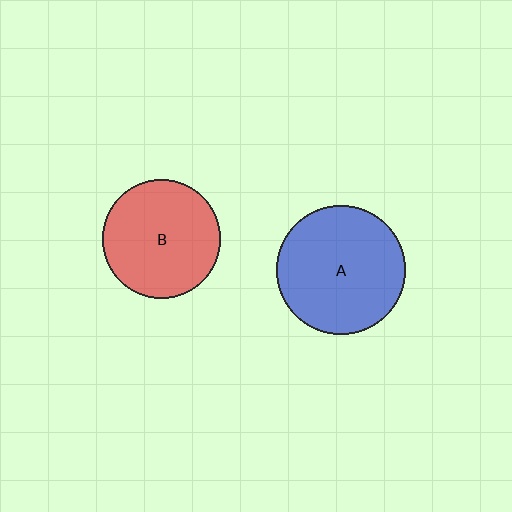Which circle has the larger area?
Circle A (blue).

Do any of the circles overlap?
No, none of the circles overlap.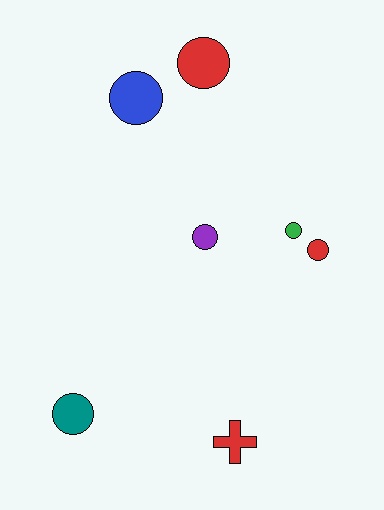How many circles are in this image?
There are 6 circles.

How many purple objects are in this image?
There is 1 purple object.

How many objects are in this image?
There are 7 objects.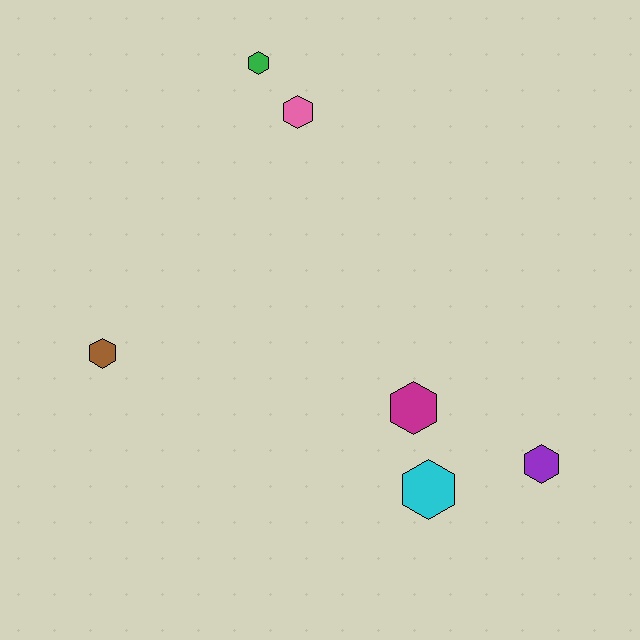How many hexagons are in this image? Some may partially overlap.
There are 6 hexagons.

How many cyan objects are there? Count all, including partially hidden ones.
There is 1 cyan object.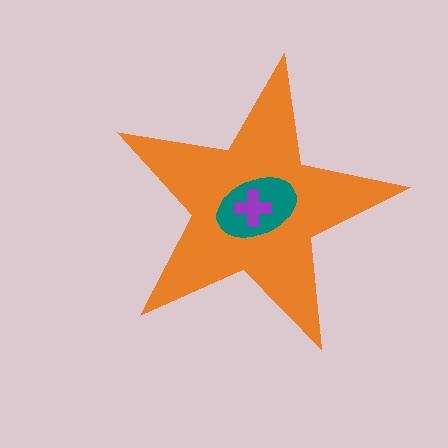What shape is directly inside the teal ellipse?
The purple cross.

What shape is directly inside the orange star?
The teal ellipse.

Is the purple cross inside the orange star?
Yes.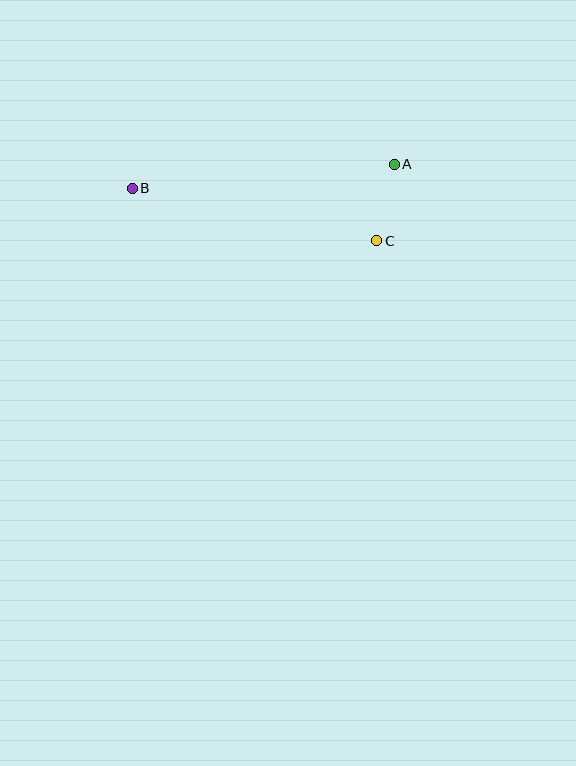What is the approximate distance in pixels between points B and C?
The distance between B and C is approximately 250 pixels.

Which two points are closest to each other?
Points A and C are closest to each other.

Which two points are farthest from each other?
Points A and B are farthest from each other.